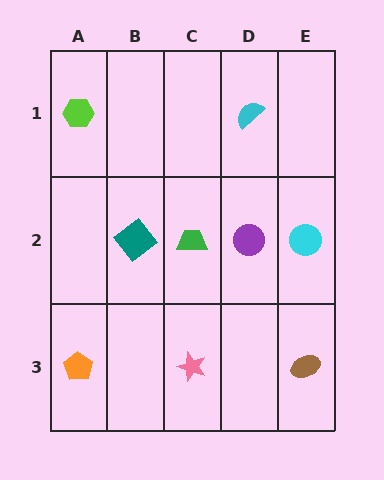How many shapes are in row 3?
3 shapes.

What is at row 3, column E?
A brown ellipse.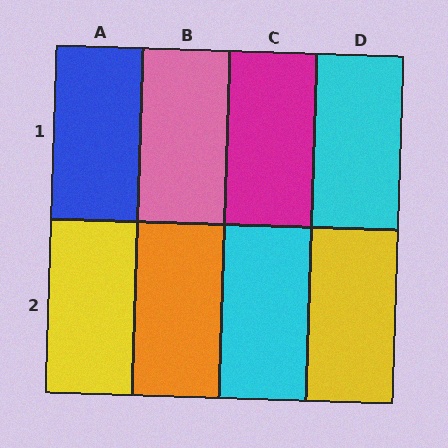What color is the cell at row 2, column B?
Orange.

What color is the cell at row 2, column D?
Yellow.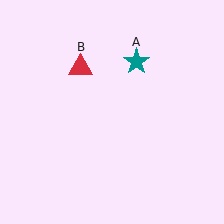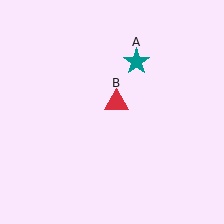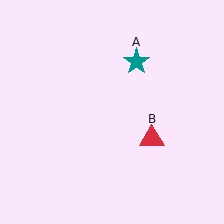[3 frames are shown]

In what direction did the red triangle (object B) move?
The red triangle (object B) moved down and to the right.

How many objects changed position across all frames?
1 object changed position: red triangle (object B).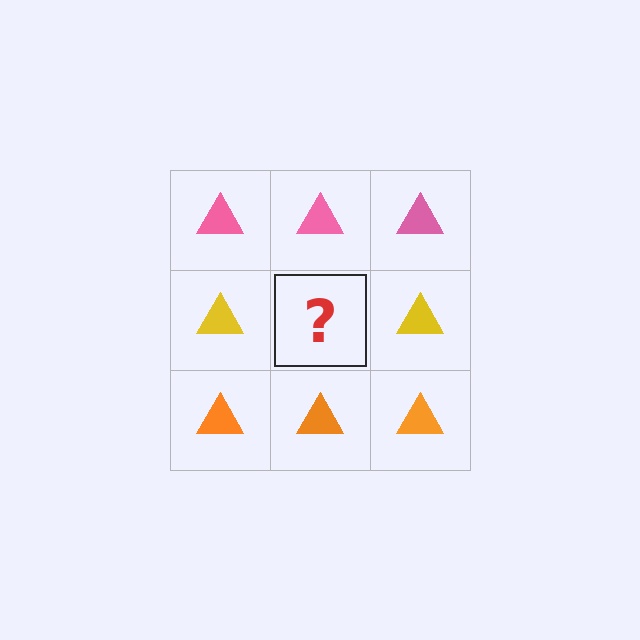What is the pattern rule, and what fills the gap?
The rule is that each row has a consistent color. The gap should be filled with a yellow triangle.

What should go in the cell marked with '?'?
The missing cell should contain a yellow triangle.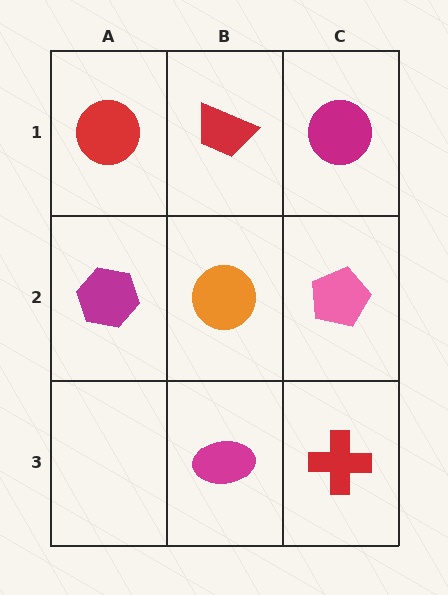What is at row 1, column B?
A red trapezoid.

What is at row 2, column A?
A magenta hexagon.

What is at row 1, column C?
A magenta circle.